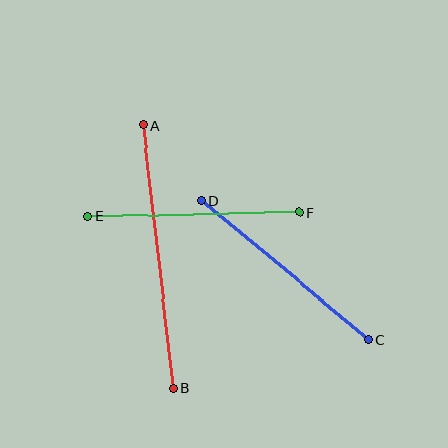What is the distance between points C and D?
The distance is approximately 217 pixels.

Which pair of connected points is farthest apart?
Points A and B are farthest apart.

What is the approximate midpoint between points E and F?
The midpoint is at approximately (194, 214) pixels.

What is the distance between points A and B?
The distance is approximately 264 pixels.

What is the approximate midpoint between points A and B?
The midpoint is at approximately (158, 256) pixels.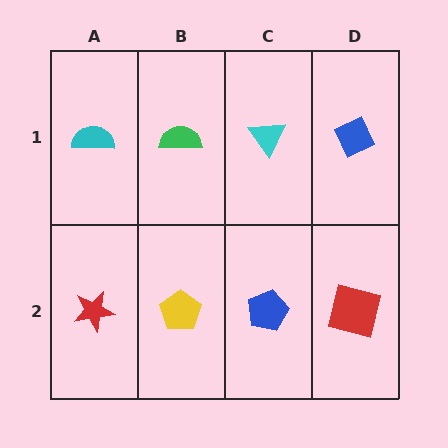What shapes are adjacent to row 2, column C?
A cyan triangle (row 1, column C), a yellow pentagon (row 2, column B), a red square (row 2, column D).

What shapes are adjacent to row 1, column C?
A blue pentagon (row 2, column C), a green semicircle (row 1, column B), a blue diamond (row 1, column D).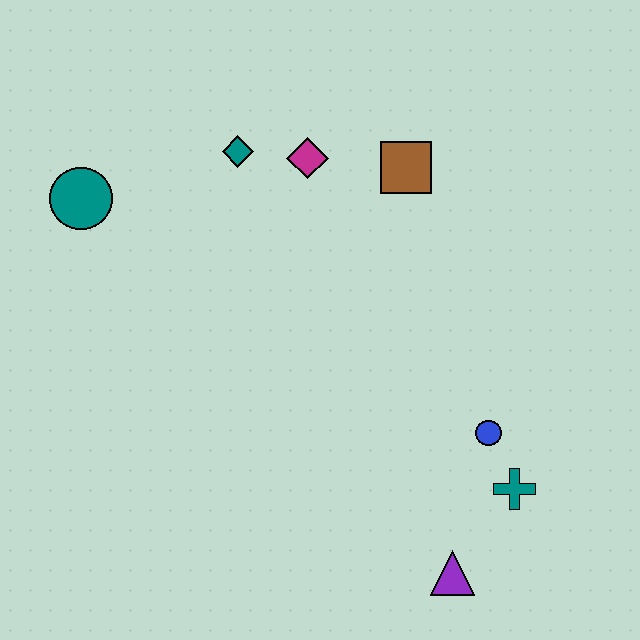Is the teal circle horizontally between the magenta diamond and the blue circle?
No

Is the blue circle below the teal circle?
Yes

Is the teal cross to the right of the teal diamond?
Yes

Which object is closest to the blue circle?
The teal cross is closest to the blue circle.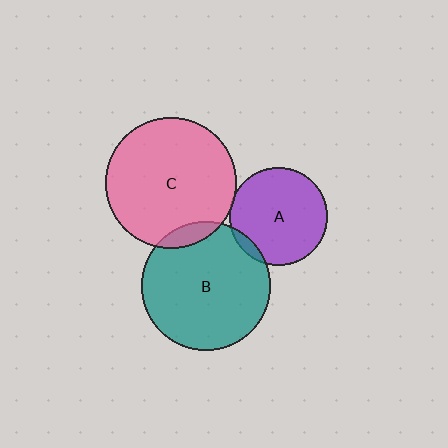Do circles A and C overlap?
Yes.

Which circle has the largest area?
Circle C (pink).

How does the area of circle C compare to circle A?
Approximately 1.8 times.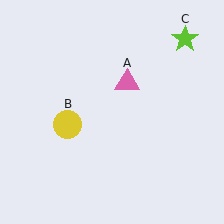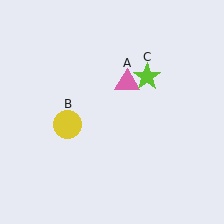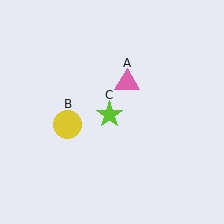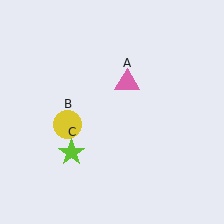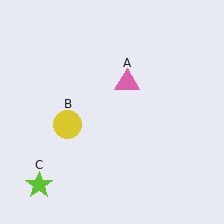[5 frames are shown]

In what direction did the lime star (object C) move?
The lime star (object C) moved down and to the left.